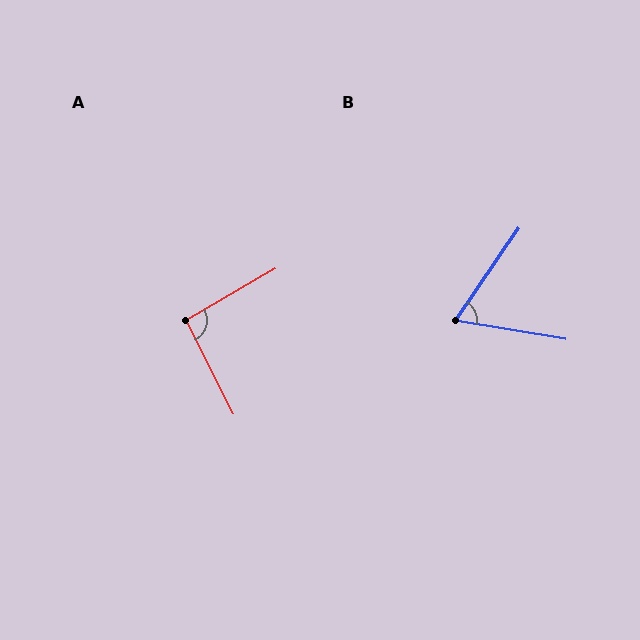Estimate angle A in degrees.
Approximately 93 degrees.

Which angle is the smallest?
B, at approximately 65 degrees.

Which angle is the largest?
A, at approximately 93 degrees.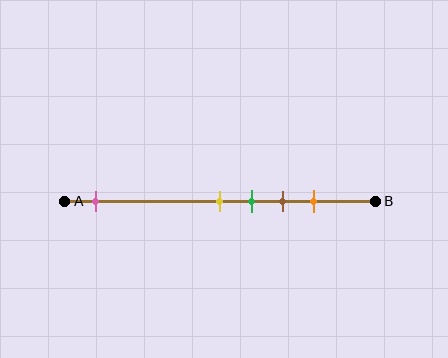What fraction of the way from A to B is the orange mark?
The orange mark is approximately 80% (0.8) of the way from A to B.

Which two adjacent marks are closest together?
The yellow and green marks are the closest adjacent pair.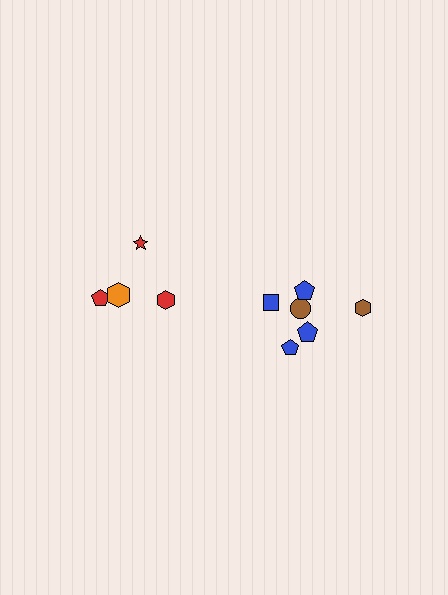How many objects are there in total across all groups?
There are 10 objects.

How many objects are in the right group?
There are 6 objects.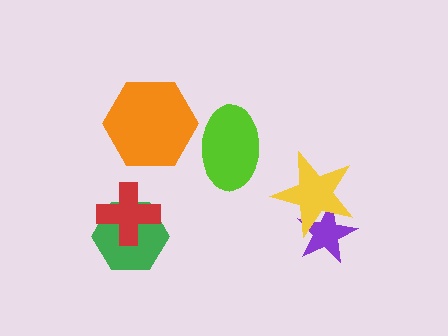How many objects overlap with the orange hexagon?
0 objects overlap with the orange hexagon.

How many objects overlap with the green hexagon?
1 object overlaps with the green hexagon.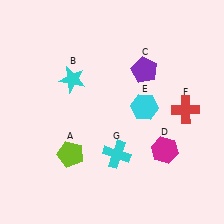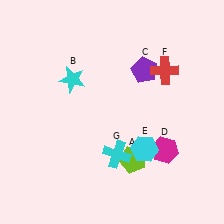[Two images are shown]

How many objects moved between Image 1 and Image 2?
3 objects moved between the two images.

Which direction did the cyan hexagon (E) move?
The cyan hexagon (E) moved down.